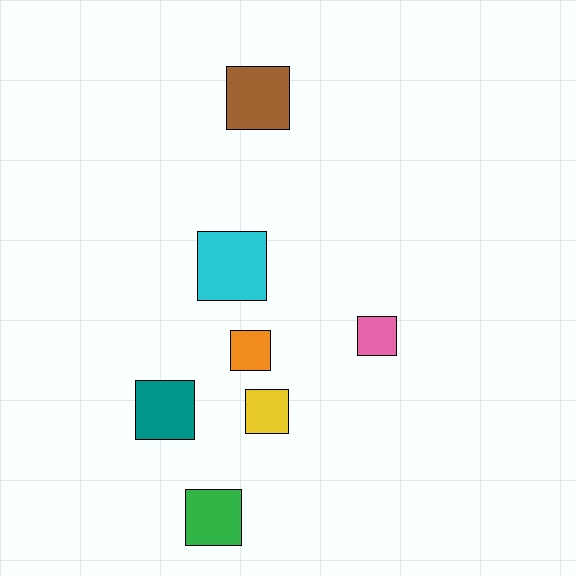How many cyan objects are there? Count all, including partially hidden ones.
There is 1 cyan object.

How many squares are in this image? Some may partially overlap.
There are 7 squares.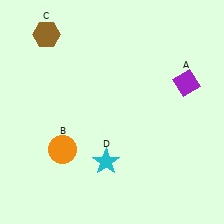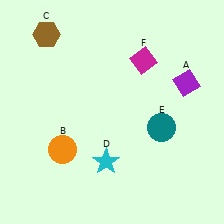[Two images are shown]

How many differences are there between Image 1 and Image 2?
There are 2 differences between the two images.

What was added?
A teal circle (E), a magenta diamond (F) were added in Image 2.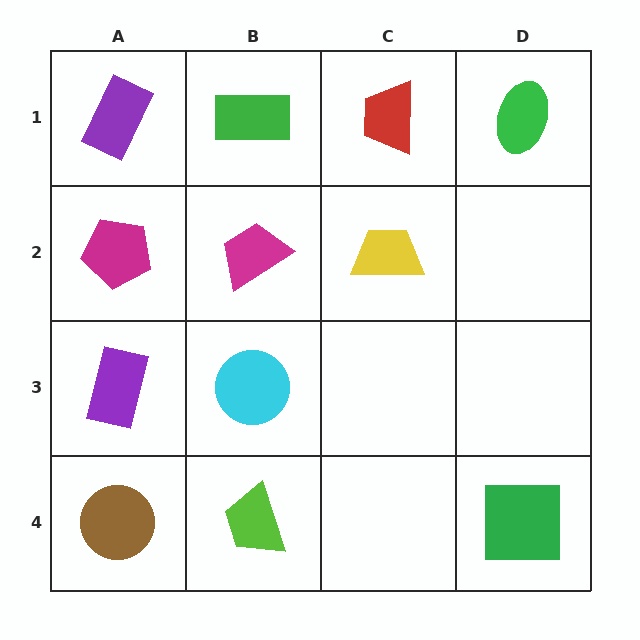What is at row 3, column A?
A purple rectangle.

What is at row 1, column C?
A red trapezoid.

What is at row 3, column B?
A cyan circle.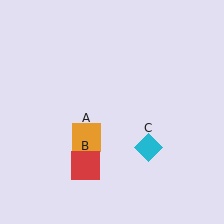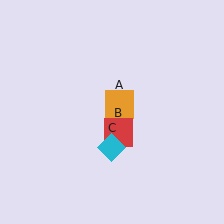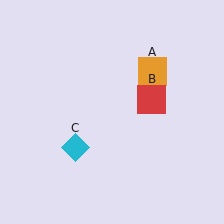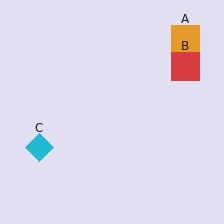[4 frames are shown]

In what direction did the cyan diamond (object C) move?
The cyan diamond (object C) moved left.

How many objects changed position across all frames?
3 objects changed position: orange square (object A), red square (object B), cyan diamond (object C).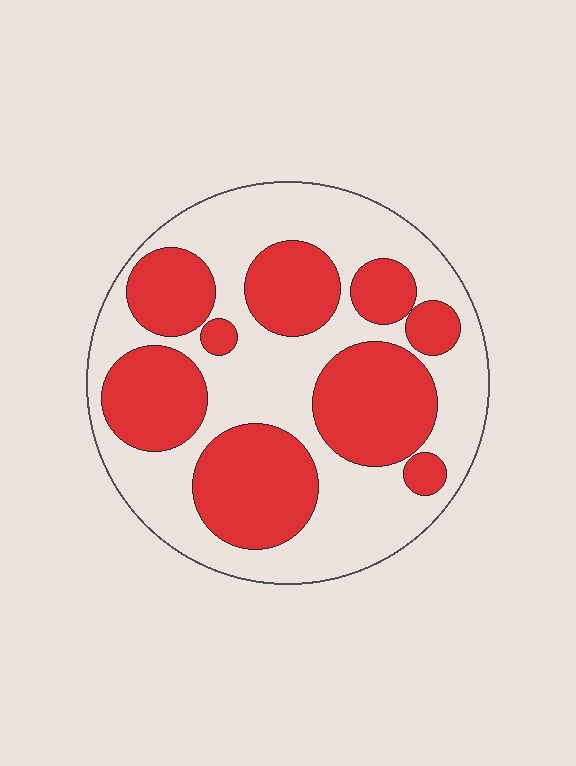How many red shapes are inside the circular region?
9.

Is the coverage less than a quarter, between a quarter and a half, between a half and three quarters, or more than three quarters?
Between a quarter and a half.